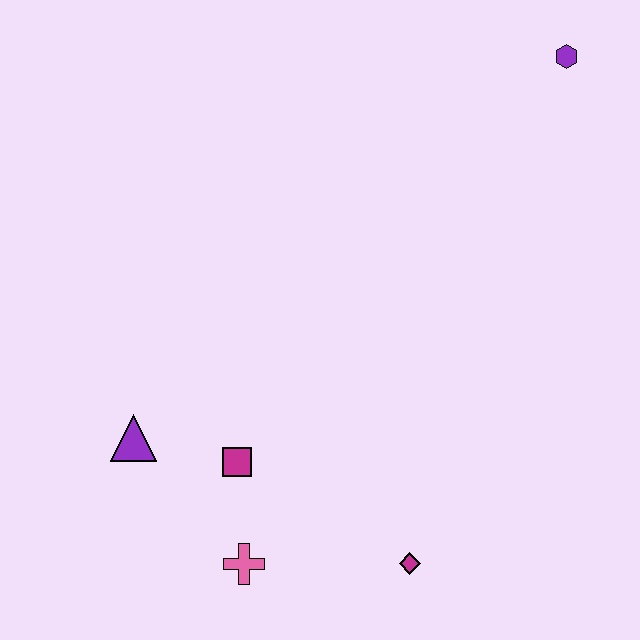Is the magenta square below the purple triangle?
Yes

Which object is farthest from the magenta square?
The purple hexagon is farthest from the magenta square.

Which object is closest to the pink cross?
The magenta square is closest to the pink cross.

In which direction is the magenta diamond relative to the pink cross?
The magenta diamond is to the right of the pink cross.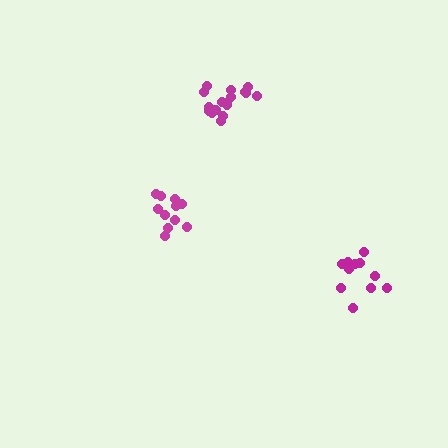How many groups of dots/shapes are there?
There are 3 groups.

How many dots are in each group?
Group 1: 12 dots, Group 2: 17 dots, Group 3: 11 dots (40 total).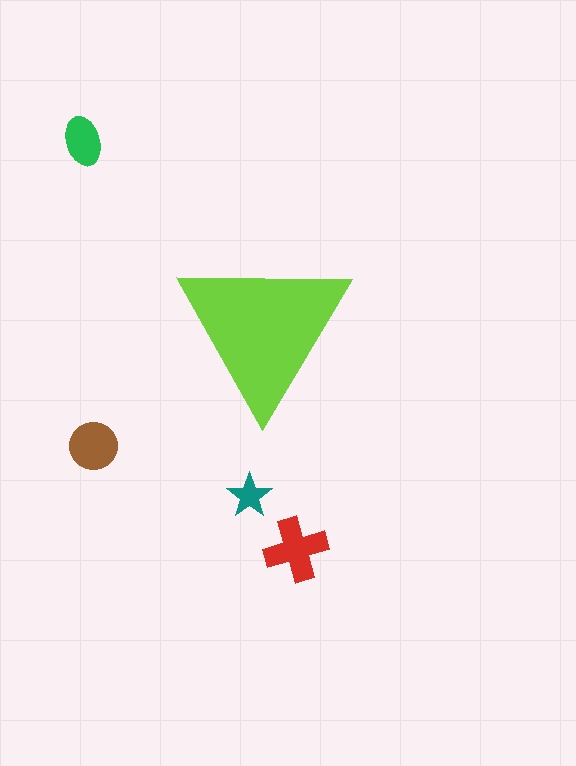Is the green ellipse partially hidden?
No, the green ellipse is fully visible.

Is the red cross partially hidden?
No, the red cross is fully visible.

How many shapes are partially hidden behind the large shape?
0 shapes are partially hidden.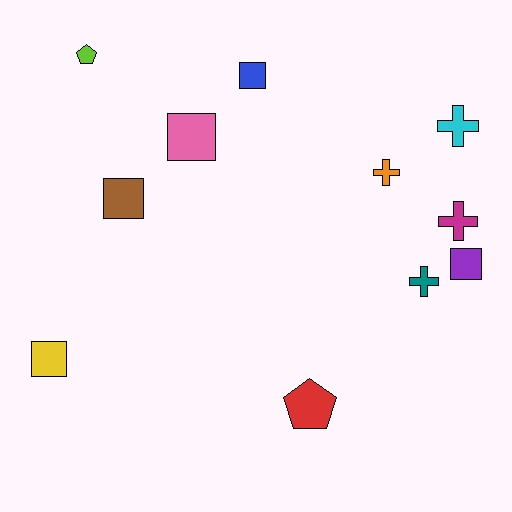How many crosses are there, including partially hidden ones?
There are 4 crosses.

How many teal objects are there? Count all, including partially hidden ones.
There is 1 teal object.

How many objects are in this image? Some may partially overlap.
There are 11 objects.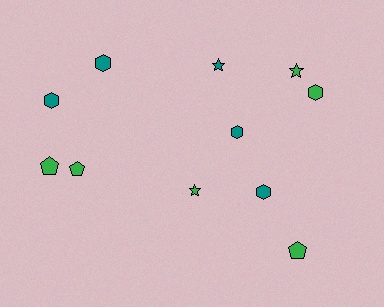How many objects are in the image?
There are 11 objects.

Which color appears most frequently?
Green, with 6 objects.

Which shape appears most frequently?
Hexagon, with 5 objects.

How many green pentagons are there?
There are 3 green pentagons.